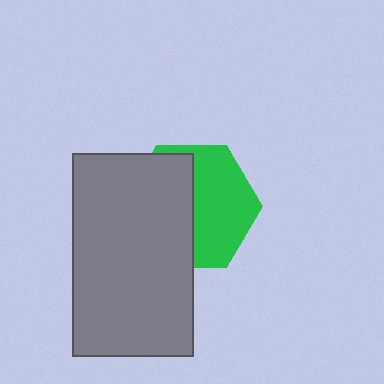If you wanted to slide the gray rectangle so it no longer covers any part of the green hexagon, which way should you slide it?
Slide it left — that is the most direct way to separate the two shapes.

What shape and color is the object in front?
The object in front is a gray rectangle.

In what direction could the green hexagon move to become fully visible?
The green hexagon could move right. That would shift it out from behind the gray rectangle entirely.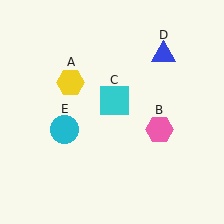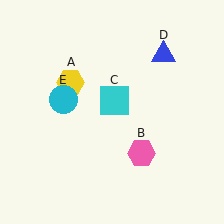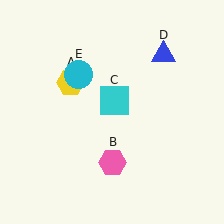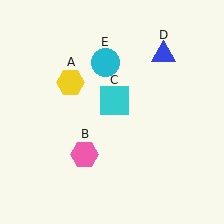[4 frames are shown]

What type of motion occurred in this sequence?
The pink hexagon (object B), cyan circle (object E) rotated clockwise around the center of the scene.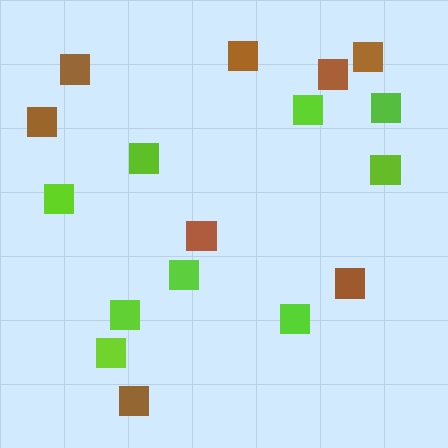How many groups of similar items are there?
There are 2 groups: one group of lime squares (9) and one group of brown squares (8).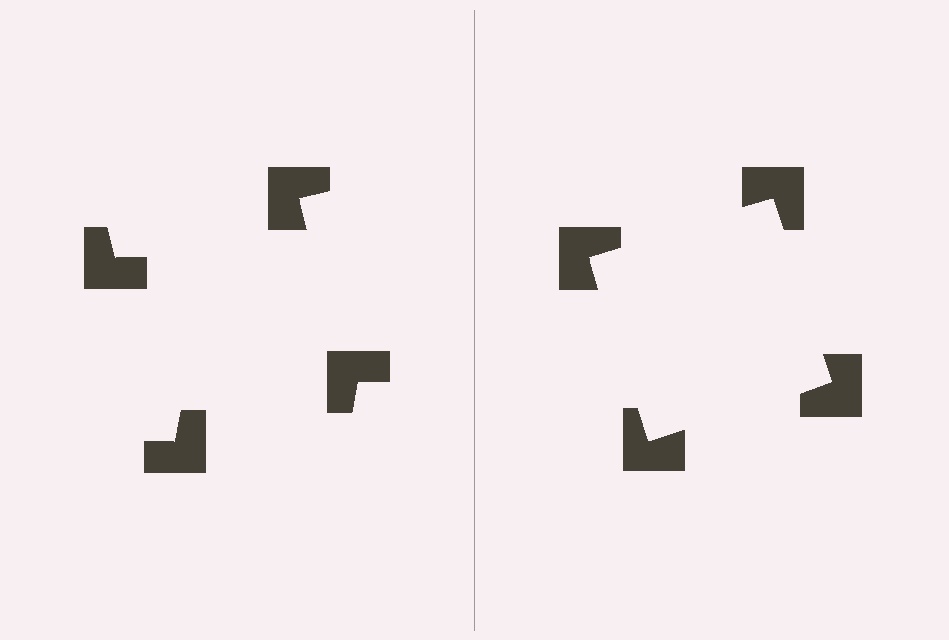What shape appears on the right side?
An illusory square.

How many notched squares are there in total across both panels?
8 — 4 on each side.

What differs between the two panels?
The notched squares are positioned identically on both sides; only the wedge orientations differ. On the right they align to a square; on the left they are misaligned.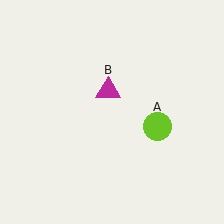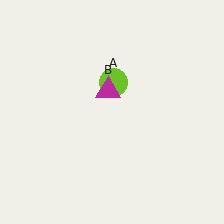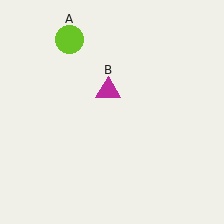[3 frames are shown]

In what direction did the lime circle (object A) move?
The lime circle (object A) moved up and to the left.